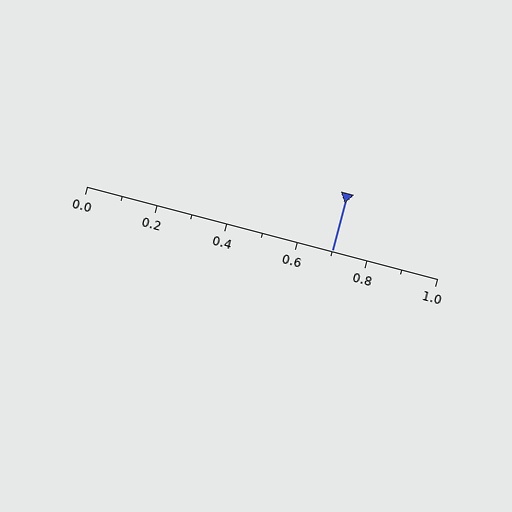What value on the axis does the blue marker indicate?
The marker indicates approximately 0.7.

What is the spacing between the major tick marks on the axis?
The major ticks are spaced 0.2 apart.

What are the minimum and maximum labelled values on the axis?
The axis runs from 0.0 to 1.0.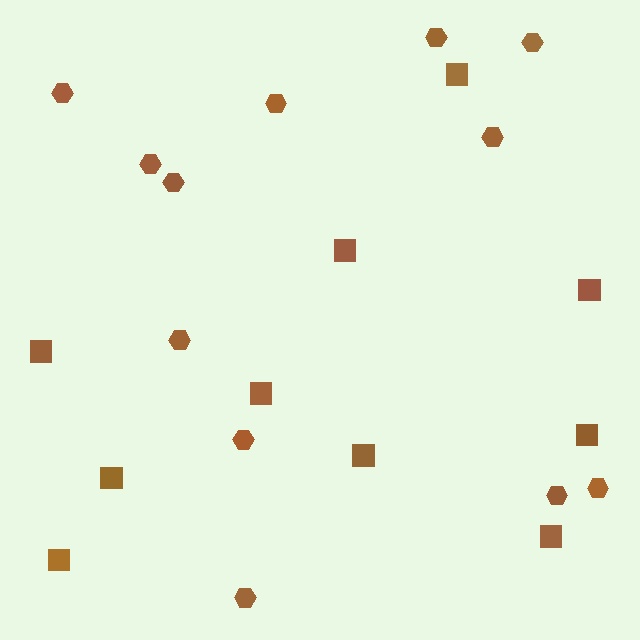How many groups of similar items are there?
There are 2 groups: one group of squares (10) and one group of hexagons (12).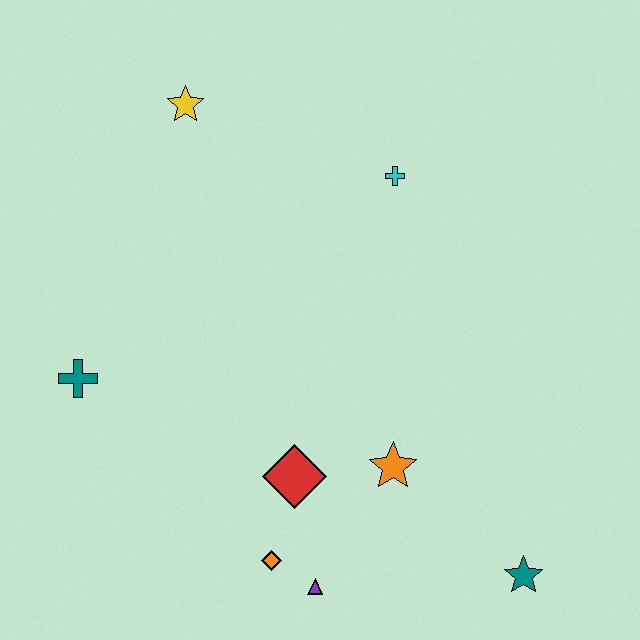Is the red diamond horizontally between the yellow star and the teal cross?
No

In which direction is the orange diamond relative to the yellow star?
The orange diamond is below the yellow star.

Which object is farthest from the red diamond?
The yellow star is farthest from the red diamond.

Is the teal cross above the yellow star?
No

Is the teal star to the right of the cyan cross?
Yes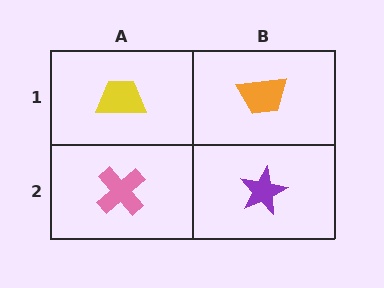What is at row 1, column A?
A yellow trapezoid.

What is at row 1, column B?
An orange trapezoid.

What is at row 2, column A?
A pink cross.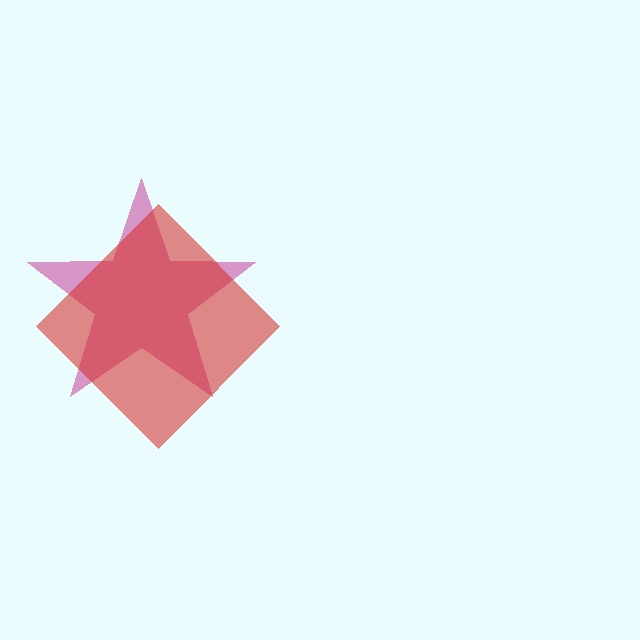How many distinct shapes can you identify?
There are 2 distinct shapes: a magenta star, a red diamond.